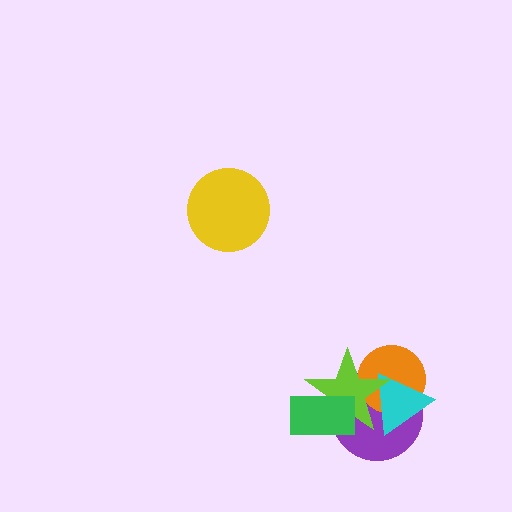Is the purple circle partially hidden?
Yes, it is partially covered by another shape.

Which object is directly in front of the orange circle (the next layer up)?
The cyan triangle is directly in front of the orange circle.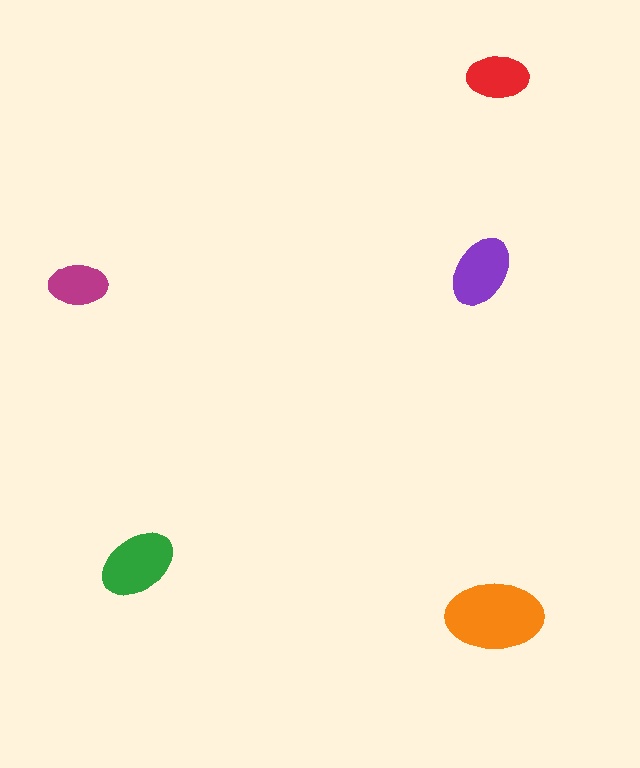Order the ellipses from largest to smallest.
the orange one, the green one, the purple one, the red one, the magenta one.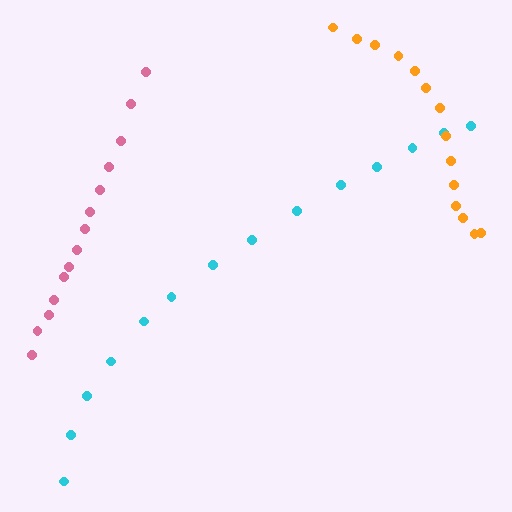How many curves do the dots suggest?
There are 3 distinct paths.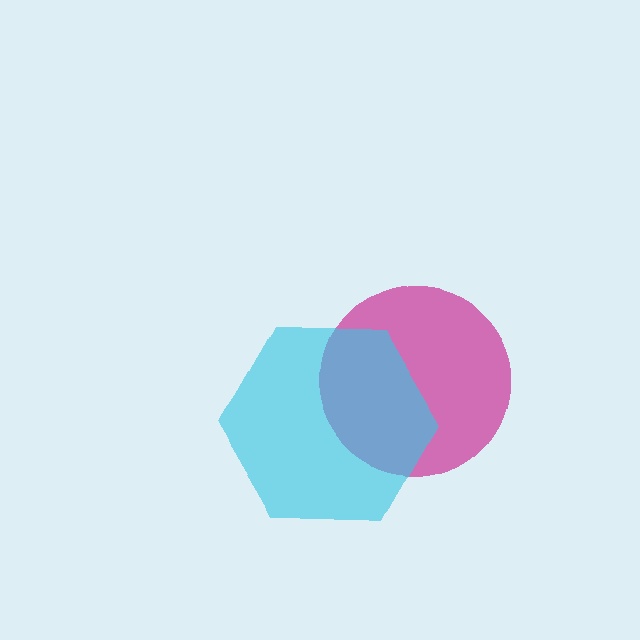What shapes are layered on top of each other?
The layered shapes are: a magenta circle, a cyan hexagon.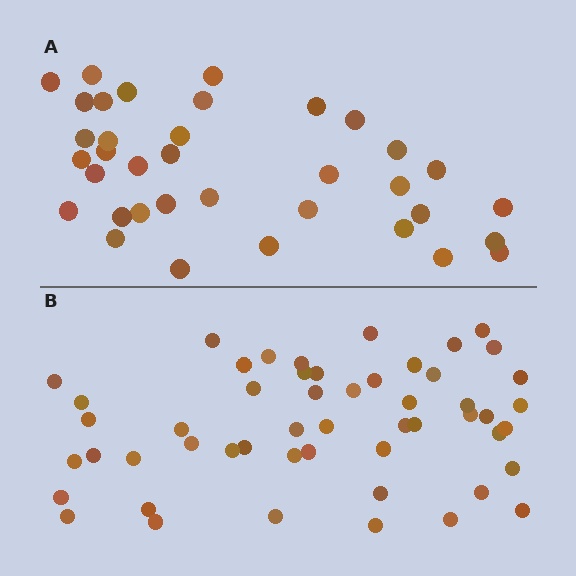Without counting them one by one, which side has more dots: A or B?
Region B (the bottom region) has more dots.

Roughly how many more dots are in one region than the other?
Region B has approximately 15 more dots than region A.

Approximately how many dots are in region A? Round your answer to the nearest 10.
About 40 dots. (The exact count is 36, which rounds to 40.)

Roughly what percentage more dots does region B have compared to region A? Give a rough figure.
About 45% more.